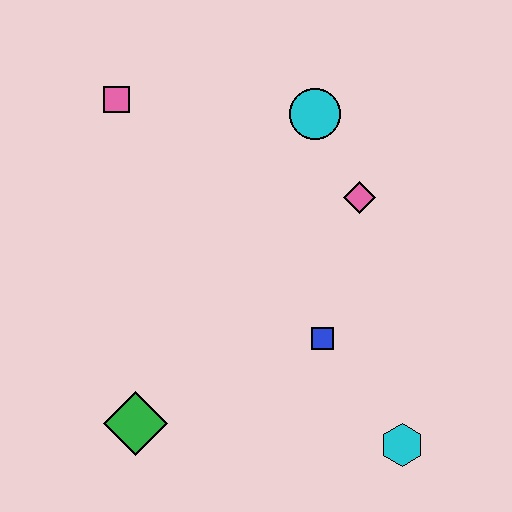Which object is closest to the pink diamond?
The cyan circle is closest to the pink diamond.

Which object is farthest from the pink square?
The cyan hexagon is farthest from the pink square.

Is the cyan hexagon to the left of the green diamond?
No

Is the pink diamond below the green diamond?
No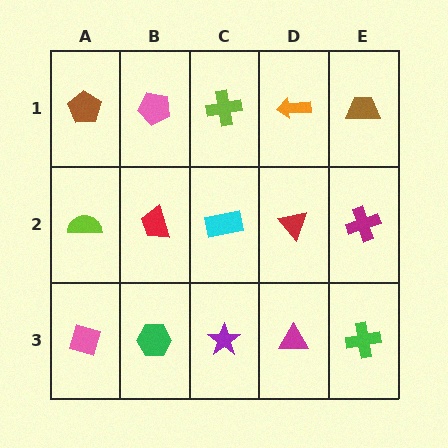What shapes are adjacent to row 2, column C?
A lime cross (row 1, column C), a purple star (row 3, column C), a red trapezoid (row 2, column B), a red triangle (row 2, column D).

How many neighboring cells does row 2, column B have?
4.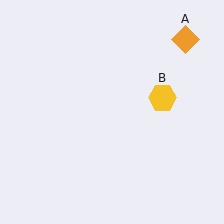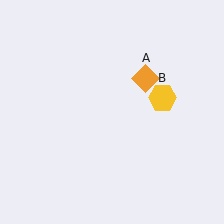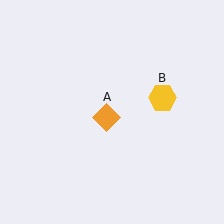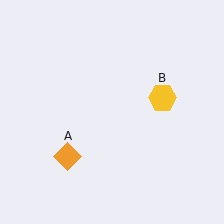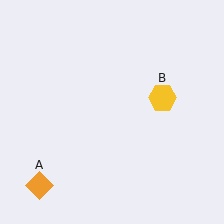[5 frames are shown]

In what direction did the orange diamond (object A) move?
The orange diamond (object A) moved down and to the left.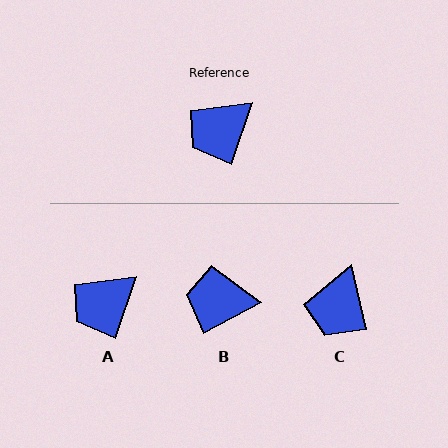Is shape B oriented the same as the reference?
No, it is off by about 43 degrees.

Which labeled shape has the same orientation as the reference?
A.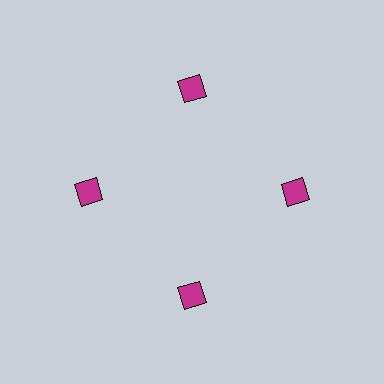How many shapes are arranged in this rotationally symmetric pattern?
There are 4 shapes, arranged in 4 groups of 1.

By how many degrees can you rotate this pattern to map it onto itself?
The pattern maps onto itself every 90 degrees of rotation.